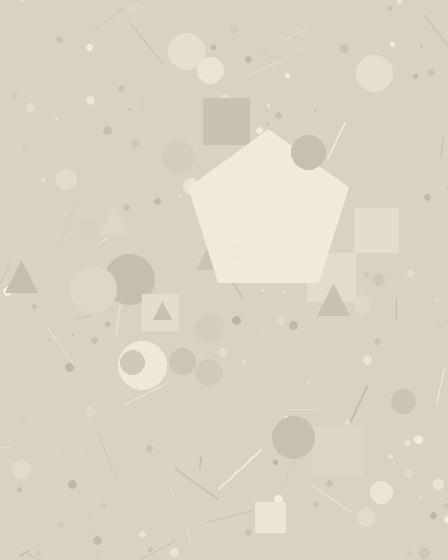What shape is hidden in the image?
A pentagon is hidden in the image.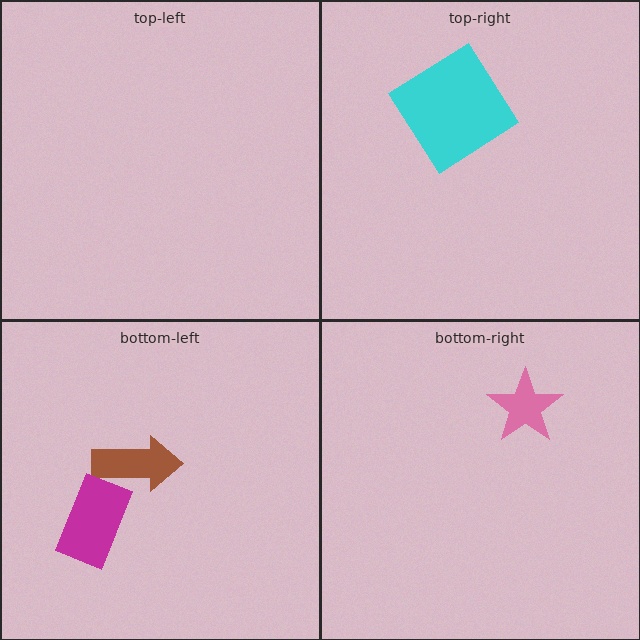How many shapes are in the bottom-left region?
2.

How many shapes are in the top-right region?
1.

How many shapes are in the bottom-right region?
1.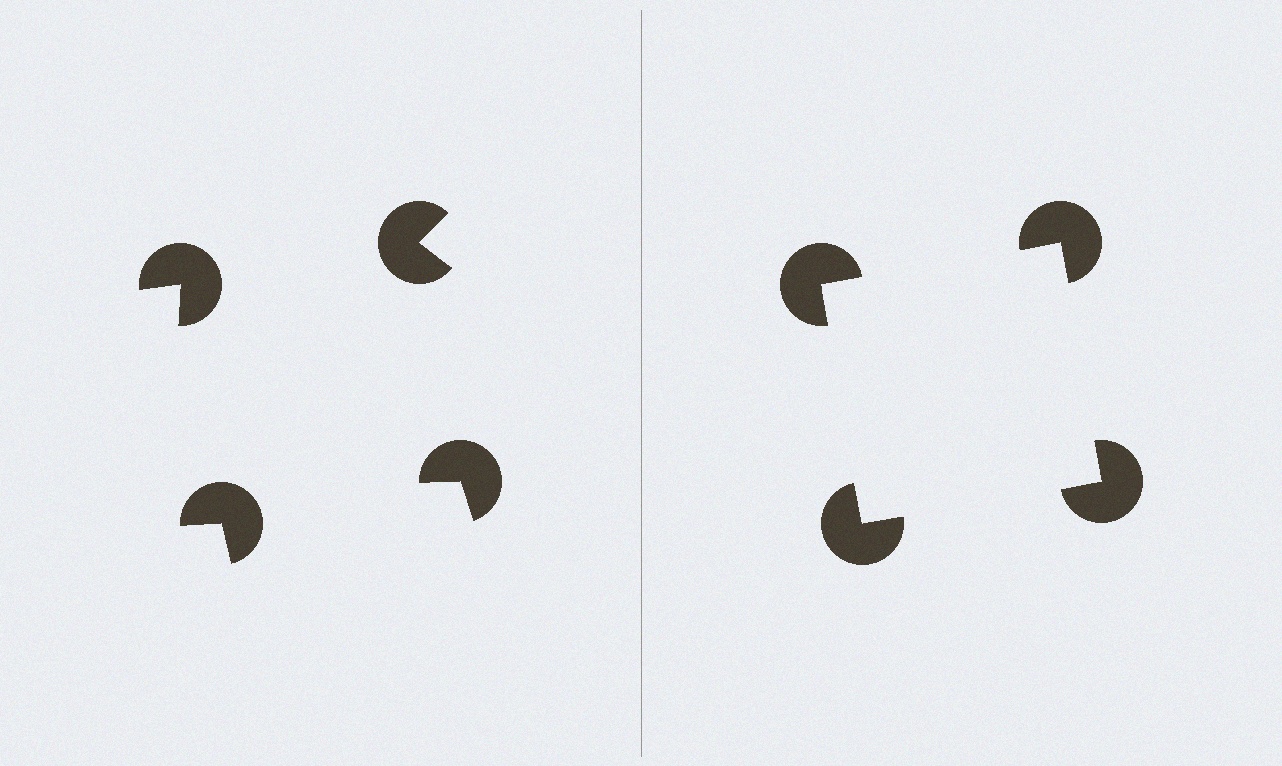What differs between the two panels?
The pac-man discs are positioned identically on both sides; only the wedge orientations differ. On the right they align to a square; on the left they are misaligned.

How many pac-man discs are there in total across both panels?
8 — 4 on each side.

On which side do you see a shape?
An illusory square appears on the right side. On the left side the wedge cuts are rotated, so no coherent shape forms.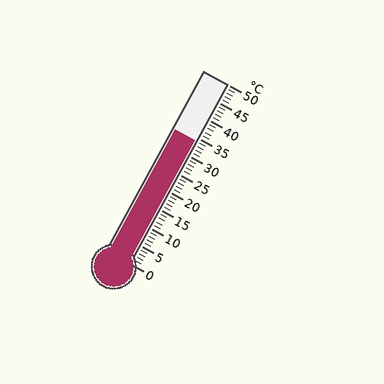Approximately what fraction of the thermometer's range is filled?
The thermometer is filled to approximately 70% of its range.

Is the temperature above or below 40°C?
The temperature is below 40°C.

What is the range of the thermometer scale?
The thermometer scale ranges from 0°C to 50°C.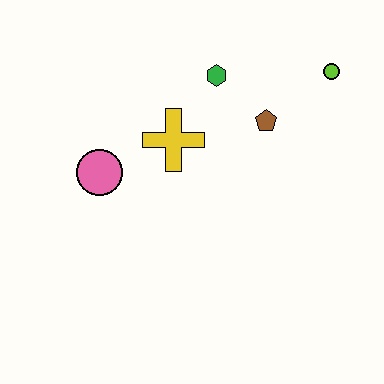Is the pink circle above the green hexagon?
No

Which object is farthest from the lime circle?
The pink circle is farthest from the lime circle.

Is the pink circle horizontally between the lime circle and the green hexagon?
No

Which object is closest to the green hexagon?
The brown pentagon is closest to the green hexagon.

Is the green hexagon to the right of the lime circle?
No